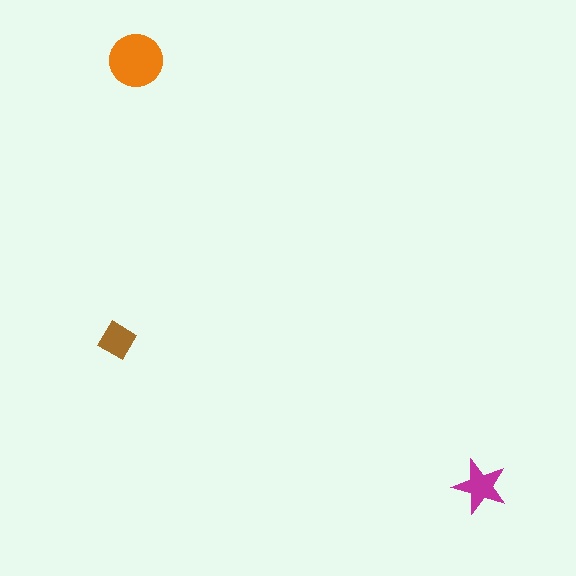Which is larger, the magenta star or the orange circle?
The orange circle.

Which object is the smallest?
The brown diamond.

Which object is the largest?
The orange circle.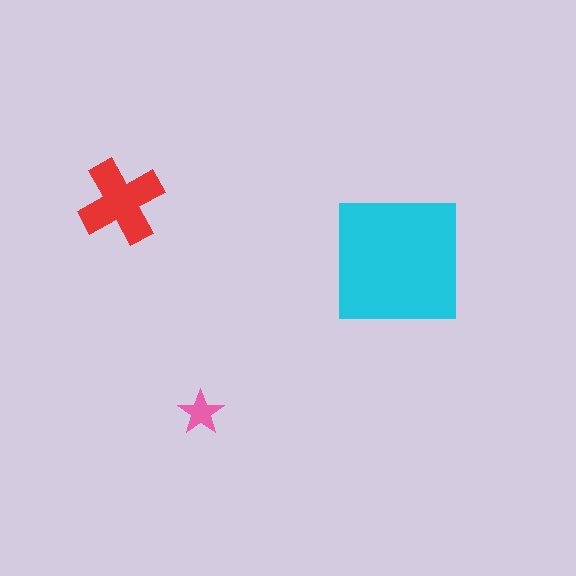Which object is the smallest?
The pink star.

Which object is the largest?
The cyan square.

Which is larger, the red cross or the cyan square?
The cyan square.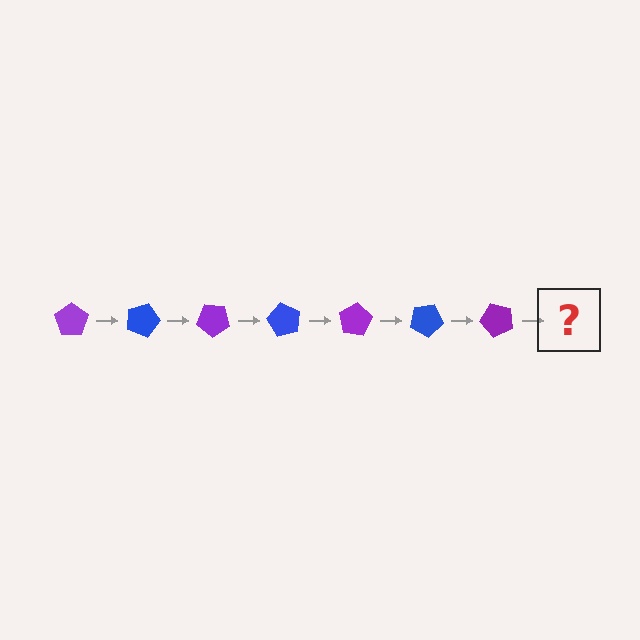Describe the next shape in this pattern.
It should be a blue pentagon, rotated 140 degrees from the start.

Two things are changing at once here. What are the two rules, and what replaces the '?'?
The two rules are that it rotates 20 degrees each step and the color cycles through purple and blue. The '?' should be a blue pentagon, rotated 140 degrees from the start.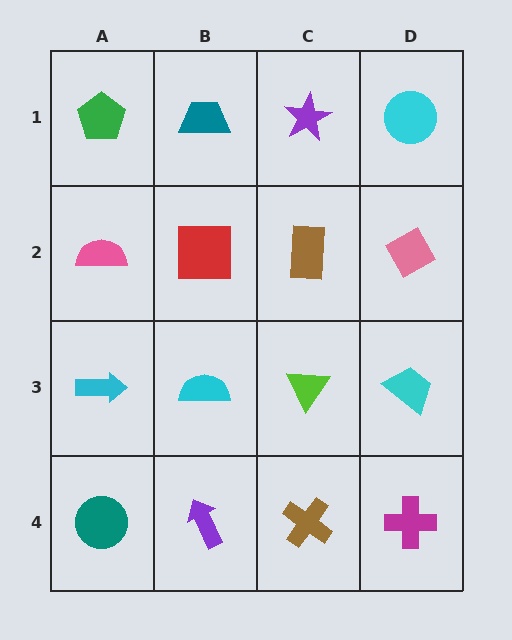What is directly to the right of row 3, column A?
A cyan semicircle.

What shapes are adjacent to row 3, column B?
A red square (row 2, column B), a purple arrow (row 4, column B), a cyan arrow (row 3, column A), a lime triangle (row 3, column C).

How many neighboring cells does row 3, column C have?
4.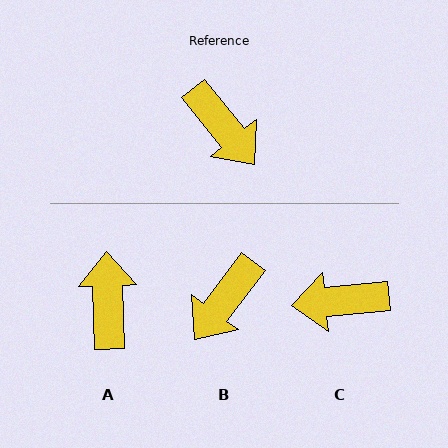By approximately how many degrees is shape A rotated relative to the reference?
Approximately 143 degrees counter-clockwise.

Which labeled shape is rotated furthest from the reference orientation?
A, about 143 degrees away.